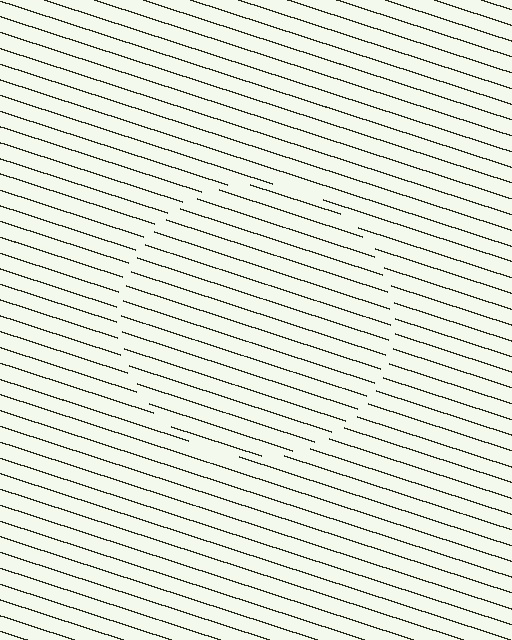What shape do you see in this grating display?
An illusory circle. The interior of the shape contains the same grating, shifted by half a period — the contour is defined by the phase discontinuity where line-ends from the inner and outer gratings abut.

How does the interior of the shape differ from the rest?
The interior of the shape contains the same grating, shifted by half a period — the contour is defined by the phase discontinuity where line-ends from the inner and outer gratings abut.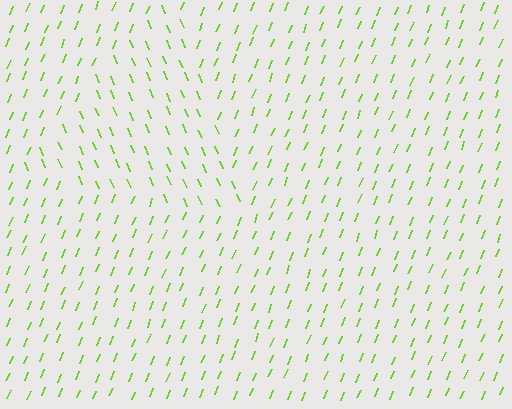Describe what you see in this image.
The image is filled with small lime line segments. A triangle region in the image has lines oriented differently from the surrounding lines, creating a visible texture boundary.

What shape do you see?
I see a triangle.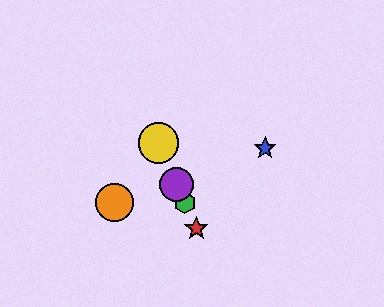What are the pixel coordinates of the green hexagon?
The green hexagon is at (185, 203).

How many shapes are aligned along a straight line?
4 shapes (the red star, the green hexagon, the yellow circle, the purple circle) are aligned along a straight line.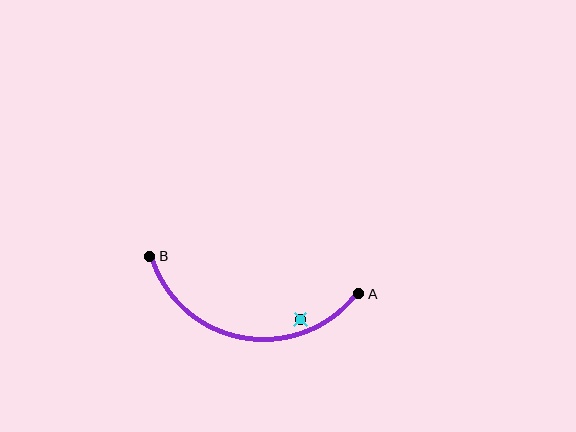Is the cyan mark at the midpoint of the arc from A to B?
No — the cyan mark does not lie on the arc at all. It sits slightly inside the curve.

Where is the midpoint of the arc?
The arc midpoint is the point on the curve farthest from the straight line joining A and B. It sits below that line.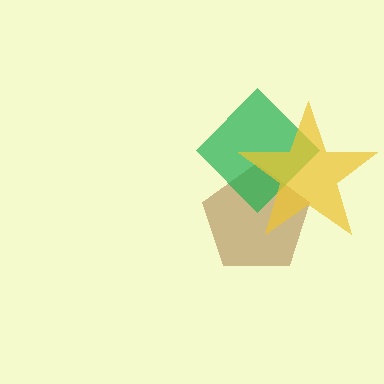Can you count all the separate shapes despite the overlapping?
Yes, there are 3 separate shapes.